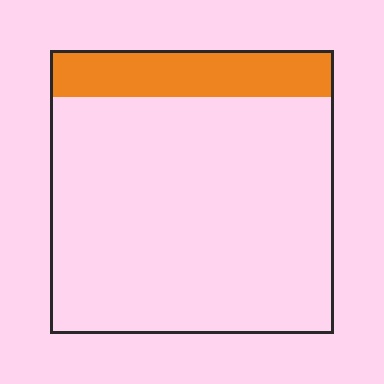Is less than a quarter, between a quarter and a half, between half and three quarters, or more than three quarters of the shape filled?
Less than a quarter.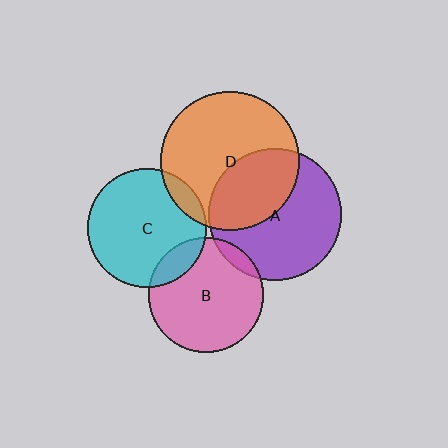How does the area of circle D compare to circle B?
Approximately 1.5 times.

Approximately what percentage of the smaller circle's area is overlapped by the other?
Approximately 15%.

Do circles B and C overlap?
Yes.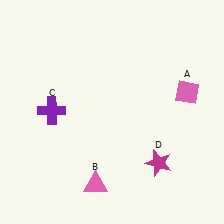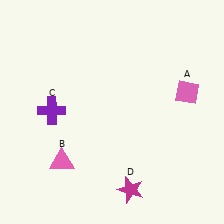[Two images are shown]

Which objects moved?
The objects that moved are: the pink triangle (B), the magenta star (D).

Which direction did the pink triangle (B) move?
The pink triangle (B) moved left.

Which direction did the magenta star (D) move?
The magenta star (D) moved left.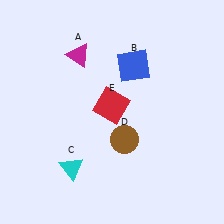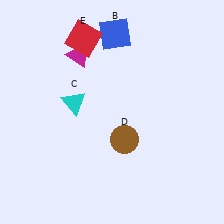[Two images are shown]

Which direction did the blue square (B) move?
The blue square (B) moved up.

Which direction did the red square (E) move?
The red square (E) moved up.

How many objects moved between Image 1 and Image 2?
3 objects moved between the two images.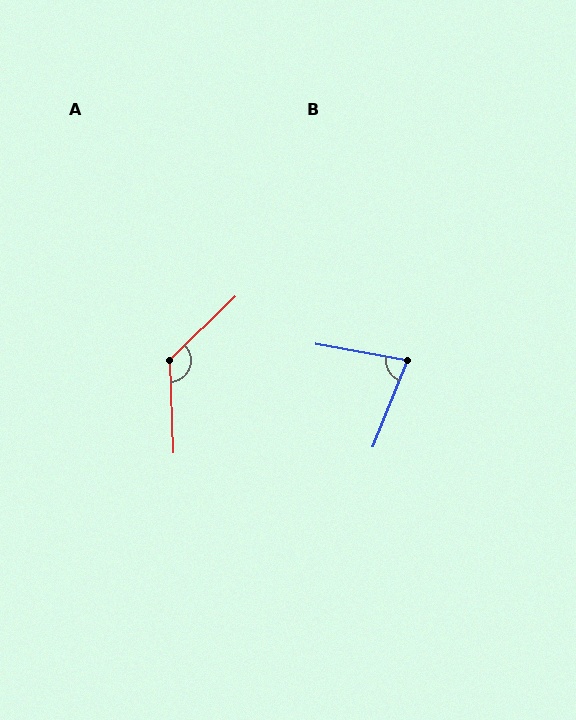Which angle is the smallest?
B, at approximately 78 degrees.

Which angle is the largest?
A, at approximately 132 degrees.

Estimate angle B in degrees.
Approximately 78 degrees.